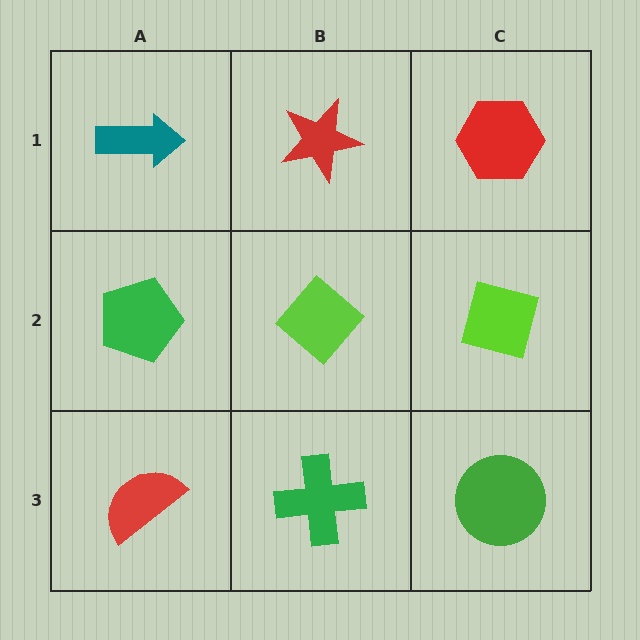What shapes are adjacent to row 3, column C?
A lime square (row 2, column C), a green cross (row 3, column B).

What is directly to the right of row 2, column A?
A lime diamond.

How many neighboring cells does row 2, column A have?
3.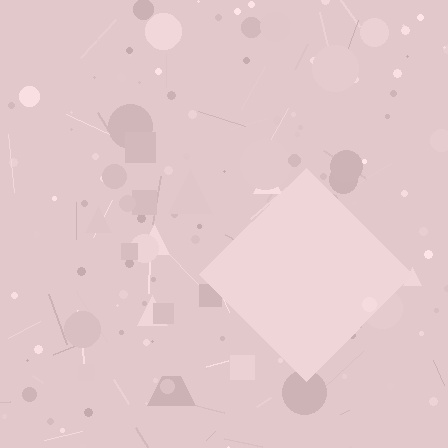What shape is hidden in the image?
A diamond is hidden in the image.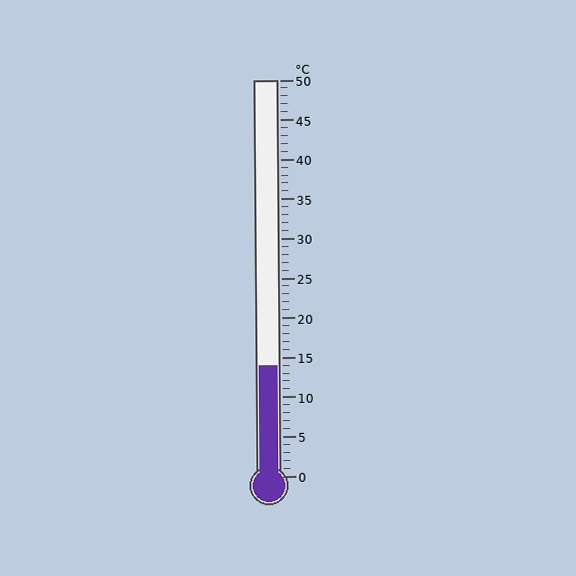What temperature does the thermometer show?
The thermometer shows approximately 14°C.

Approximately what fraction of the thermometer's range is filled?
The thermometer is filled to approximately 30% of its range.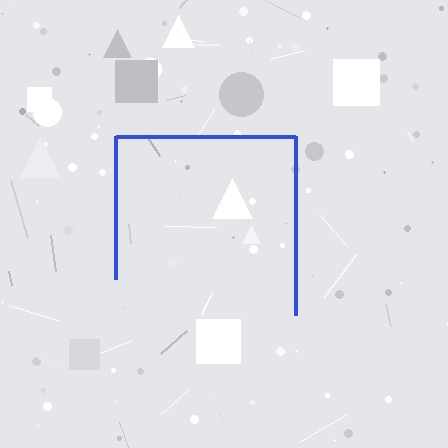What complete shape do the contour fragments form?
The contour fragments form a square.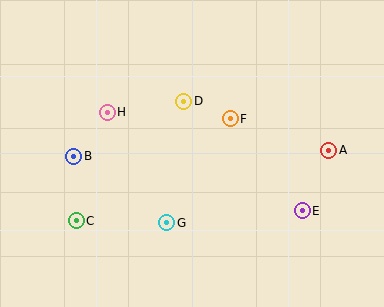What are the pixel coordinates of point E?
Point E is at (302, 211).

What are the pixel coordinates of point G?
Point G is at (167, 223).